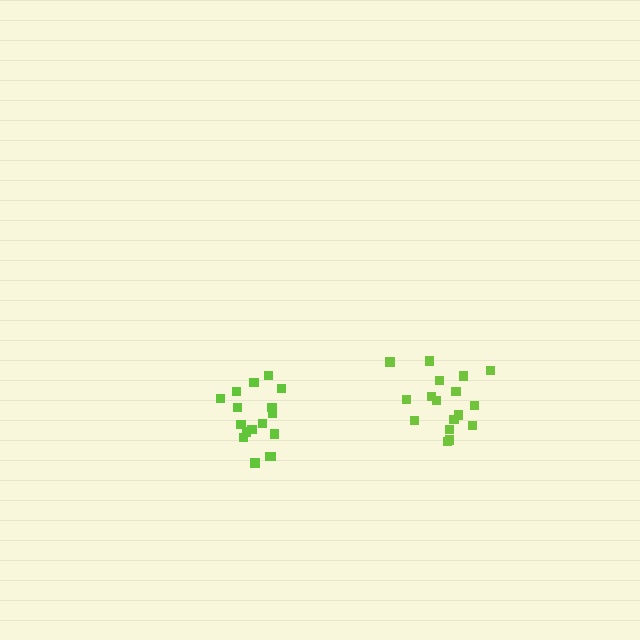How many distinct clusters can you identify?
There are 2 distinct clusters.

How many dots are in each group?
Group 1: 17 dots, Group 2: 17 dots (34 total).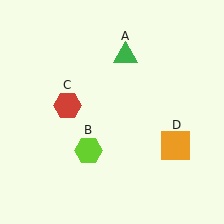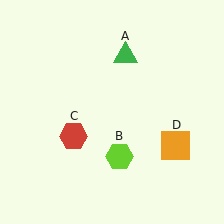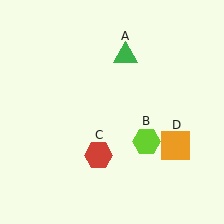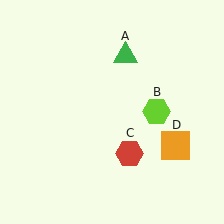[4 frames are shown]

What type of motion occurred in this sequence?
The lime hexagon (object B), red hexagon (object C) rotated counterclockwise around the center of the scene.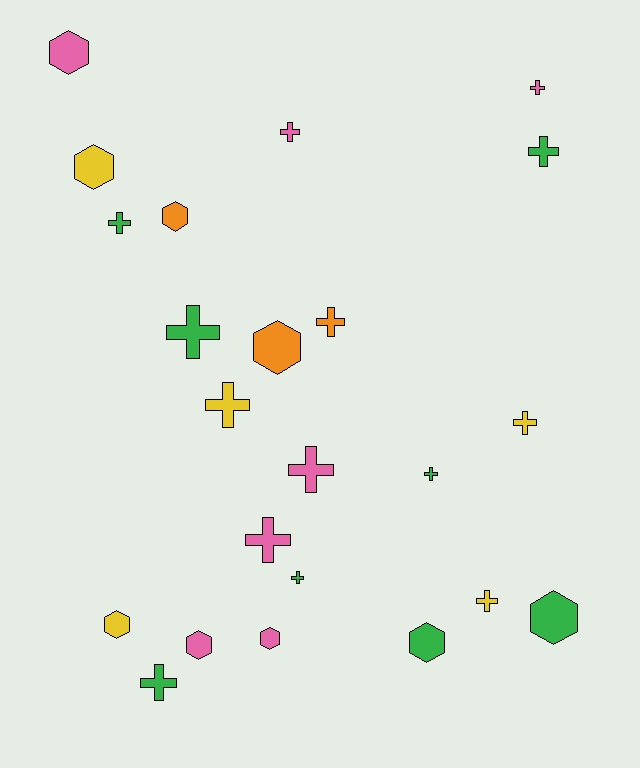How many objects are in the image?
There are 23 objects.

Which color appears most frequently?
Green, with 8 objects.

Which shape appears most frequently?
Cross, with 14 objects.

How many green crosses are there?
There are 6 green crosses.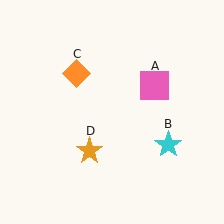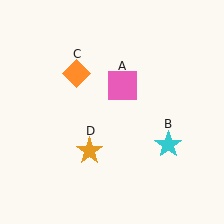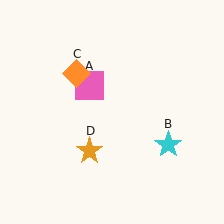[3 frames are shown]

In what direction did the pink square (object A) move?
The pink square (object A) moved left.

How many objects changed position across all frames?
1 object changed position: pink square (object A).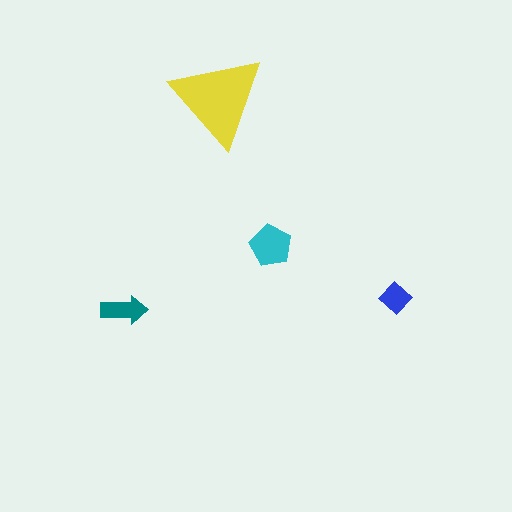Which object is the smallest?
The blue diamond.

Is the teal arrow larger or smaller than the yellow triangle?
Smaller.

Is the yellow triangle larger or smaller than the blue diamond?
Larger.